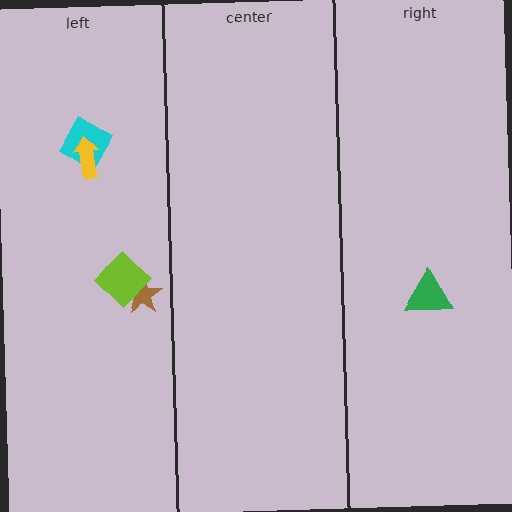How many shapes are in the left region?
4.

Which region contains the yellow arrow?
The left region.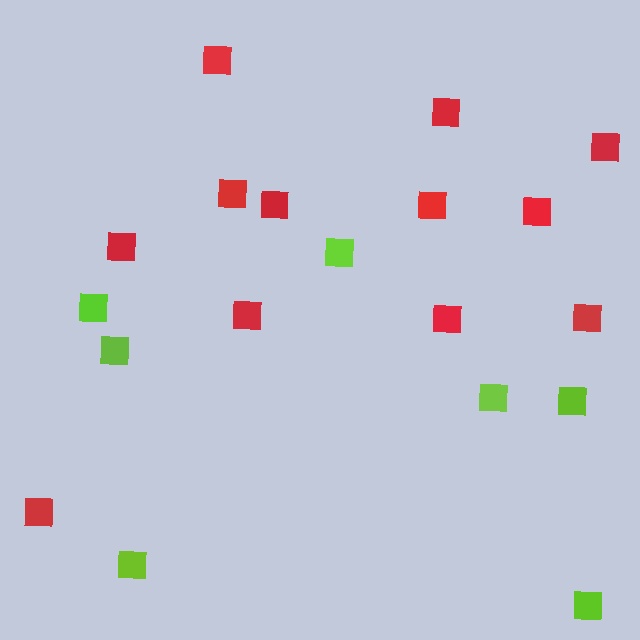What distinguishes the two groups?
There are 2 groups: one group of red squares (12) and one group of lime squares (7).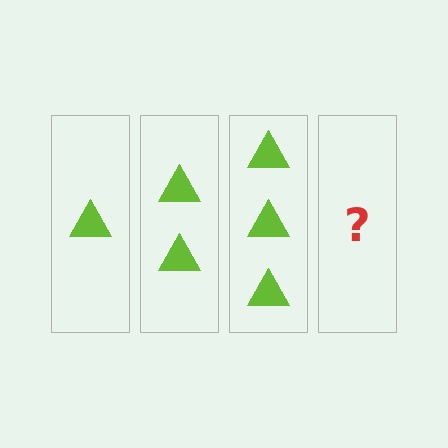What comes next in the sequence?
The next element should be 4 triangles.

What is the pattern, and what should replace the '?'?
The pattern is that each step adds one more triangle. The '?' should be 4 triangles.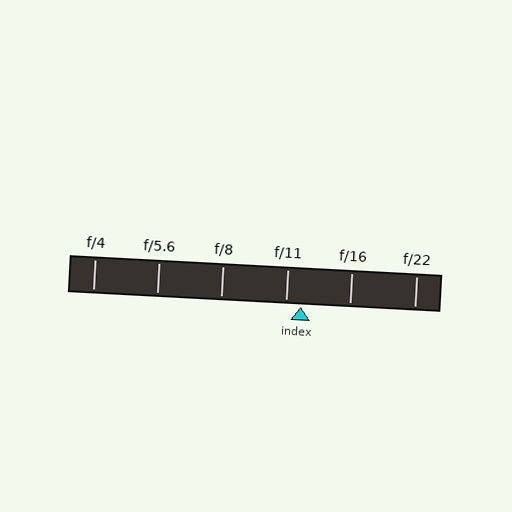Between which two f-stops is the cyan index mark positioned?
The index mark is between f/11 and f/16.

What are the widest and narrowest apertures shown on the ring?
The widest aperture shown is f/4 and the narrowest is f/22.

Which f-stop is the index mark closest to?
The index mark is closest to f/11.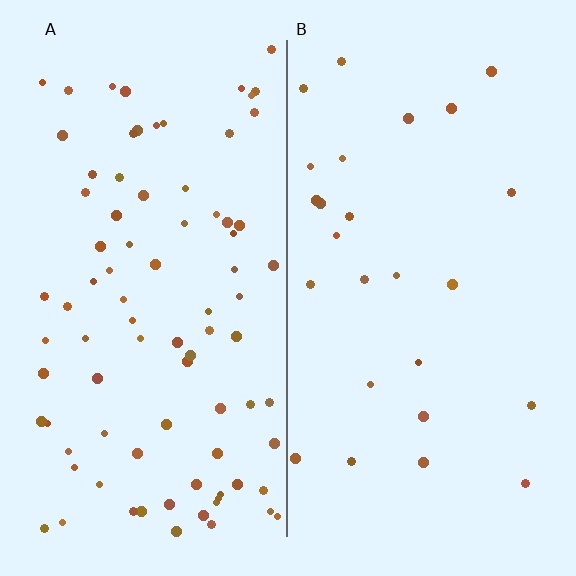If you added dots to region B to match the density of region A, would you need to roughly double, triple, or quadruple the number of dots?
Approximately triple.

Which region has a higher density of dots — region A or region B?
A (the left).